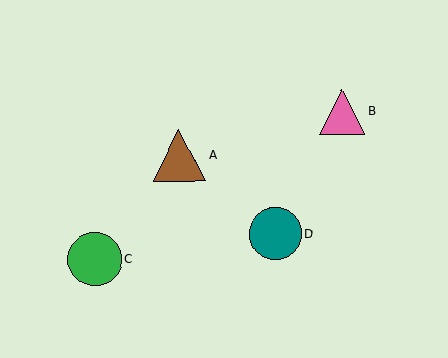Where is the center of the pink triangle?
The center of the pink triangle is at (342, 112).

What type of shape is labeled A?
Shape A is a brown triangle.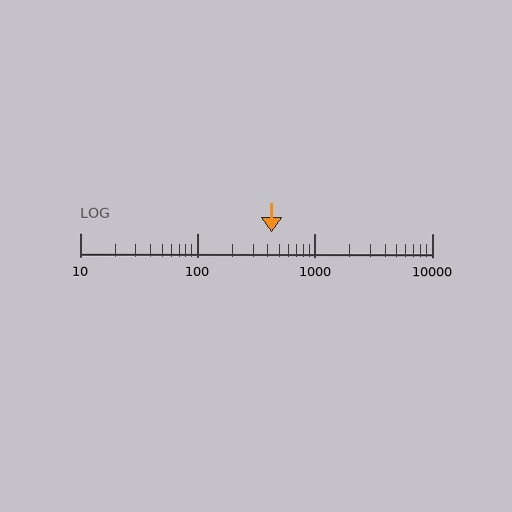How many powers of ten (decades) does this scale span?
The scale spans 3 decades, from 10 to 10000.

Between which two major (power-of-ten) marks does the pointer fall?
The pointer is between 100 and 1000.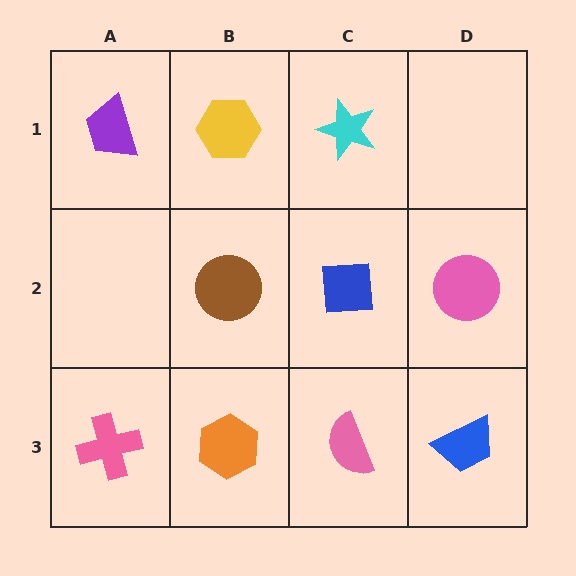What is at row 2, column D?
A pink circle.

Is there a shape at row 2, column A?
No, that cell is empty.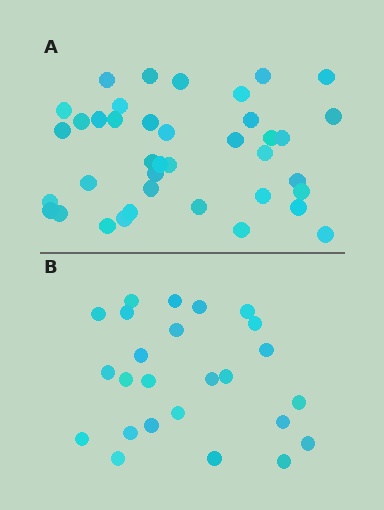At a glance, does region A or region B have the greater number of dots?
Region A (the top region) has more dots.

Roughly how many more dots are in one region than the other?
Region A has approximately 15 more dots than region B.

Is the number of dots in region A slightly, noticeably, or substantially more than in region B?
Region A has substantially more. The ratio is roughly 1.6 to 1.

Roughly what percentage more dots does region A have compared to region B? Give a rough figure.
About 55% more.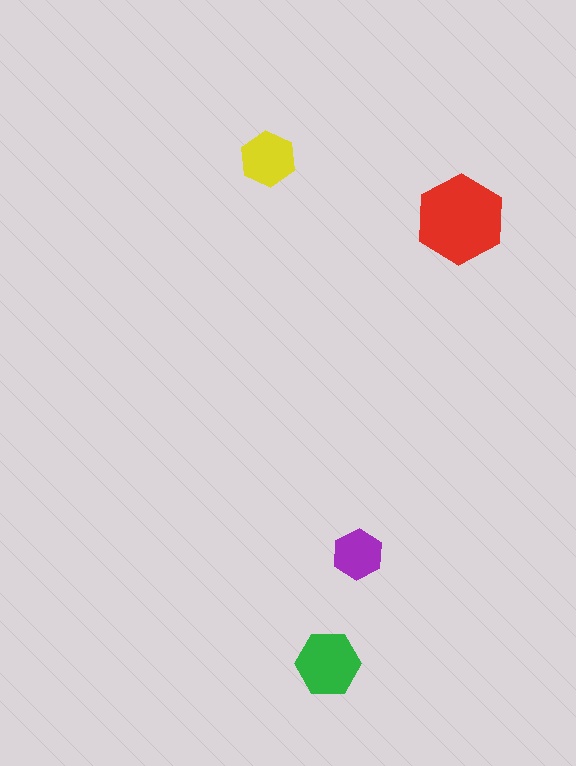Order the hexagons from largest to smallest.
the red one, the green one, the yellow one, the purple one.